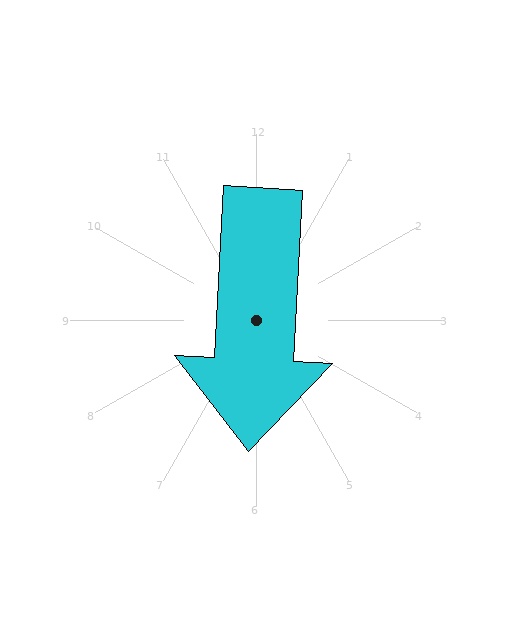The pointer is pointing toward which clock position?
Roughly 6 o'clock.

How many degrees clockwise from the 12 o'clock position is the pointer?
Approximately 183 degrees.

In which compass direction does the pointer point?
South.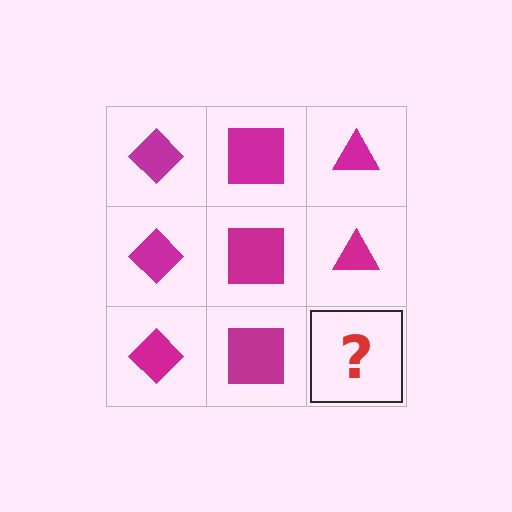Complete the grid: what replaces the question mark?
The question mark should be replaced with a magenta triangle.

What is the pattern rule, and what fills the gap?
The rule is that each column has a consistent shape. The gap should be filled with a magenta triangle.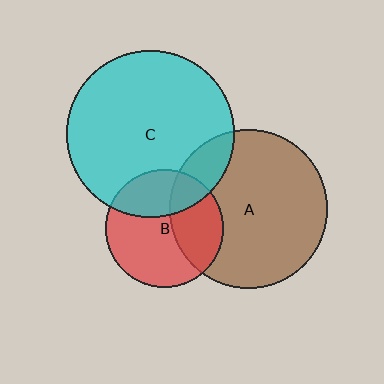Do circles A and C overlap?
Yes.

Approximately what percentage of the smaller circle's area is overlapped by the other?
Approximately 15%.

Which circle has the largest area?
Circle C (cyan).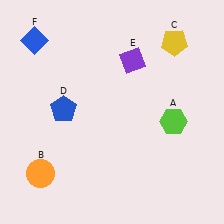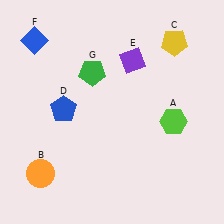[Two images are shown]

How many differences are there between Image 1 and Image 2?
There is 1 difference between the two images.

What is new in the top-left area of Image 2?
A green pentagon (G) was added in the top-left area of Image 2.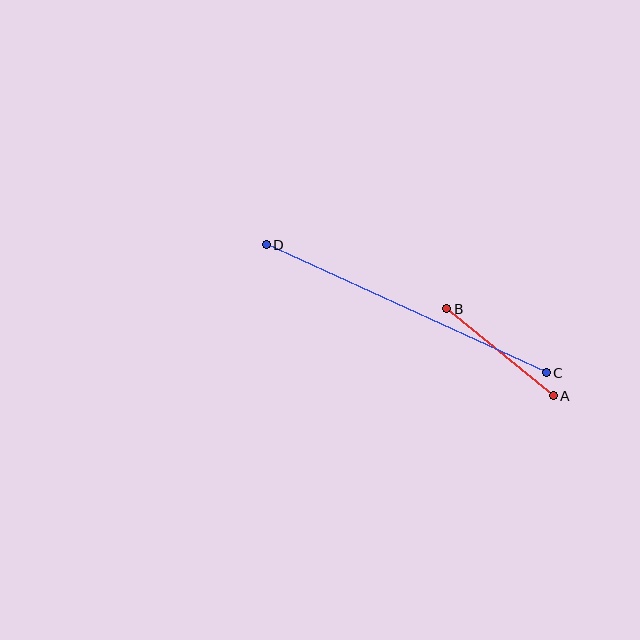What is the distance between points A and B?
The distance is approximately 137 pixels.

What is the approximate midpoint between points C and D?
The midpoint is at approximately (406, 309) pixels.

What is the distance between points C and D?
The distance is approximately 308 pixels.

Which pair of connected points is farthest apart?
Points C and D are farthest apart.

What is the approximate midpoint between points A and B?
The midpoint is at approximately (500, 352) pixels.